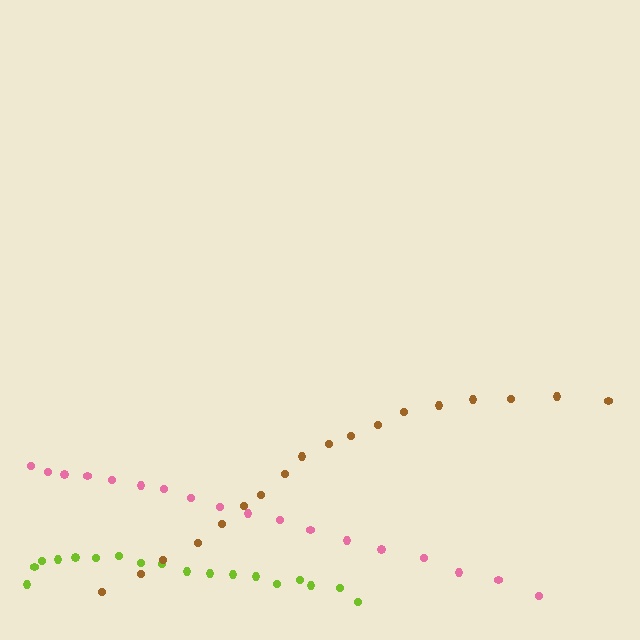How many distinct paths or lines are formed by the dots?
There are 3 distinct paths.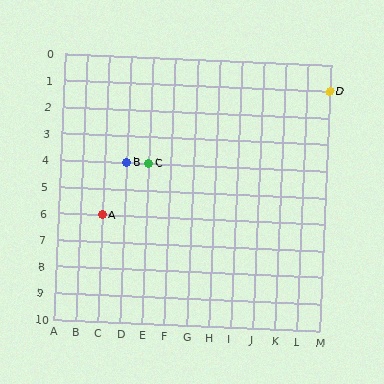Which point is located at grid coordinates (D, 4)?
Point B is at (D, 4).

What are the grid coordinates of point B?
Point B is at grid coordinates (D, 4).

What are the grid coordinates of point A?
Point A is at grid coordinates (C, 6).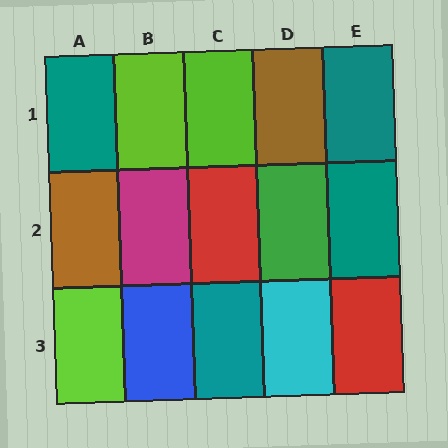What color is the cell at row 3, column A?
Lime.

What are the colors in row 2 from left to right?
Brown, magenta, red, green, teal.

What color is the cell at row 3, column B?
Blue.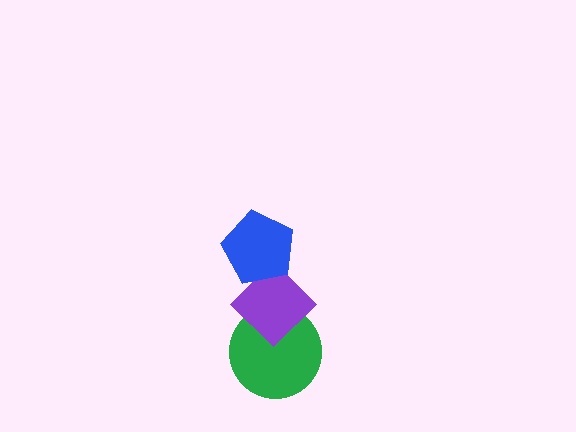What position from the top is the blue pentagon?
The blue pentagon is 1st from the top.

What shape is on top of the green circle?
The purple diamond is on top of the green circle.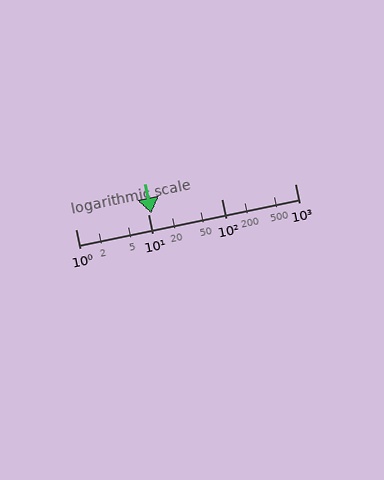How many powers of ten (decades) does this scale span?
The scale spans 3 decades, from 1 to 1000.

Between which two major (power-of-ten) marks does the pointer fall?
The pointer is between 10 and 100.